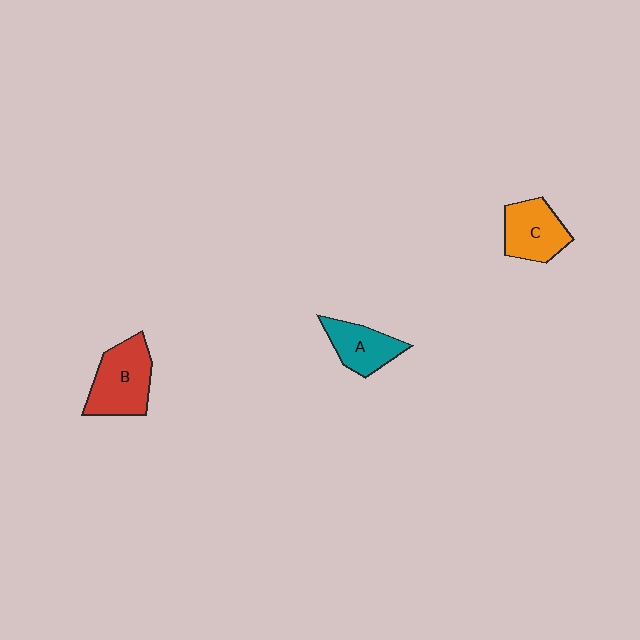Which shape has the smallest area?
Shape A (teal).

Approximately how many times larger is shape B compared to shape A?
Approximately 1.4 times.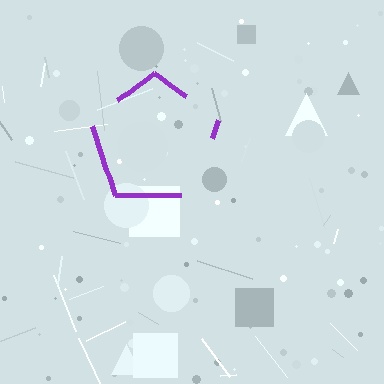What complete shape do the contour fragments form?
The contour fragments form a pentagon.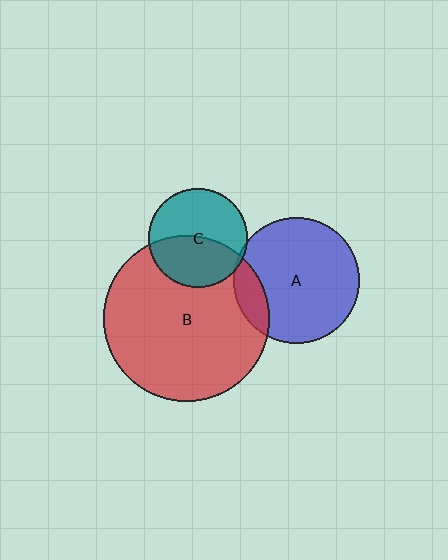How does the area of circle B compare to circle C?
Approximately 2.8 times.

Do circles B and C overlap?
Yes.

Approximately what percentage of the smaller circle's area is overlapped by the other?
Approximately 45%.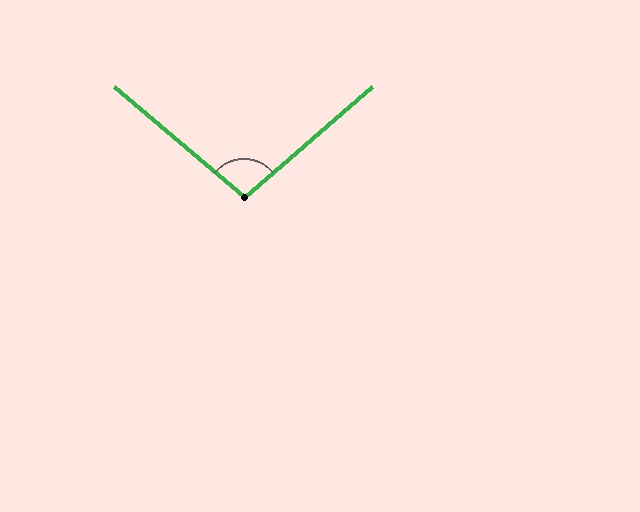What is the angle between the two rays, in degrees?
Approximately 99 degrees.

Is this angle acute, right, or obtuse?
It is obtuse.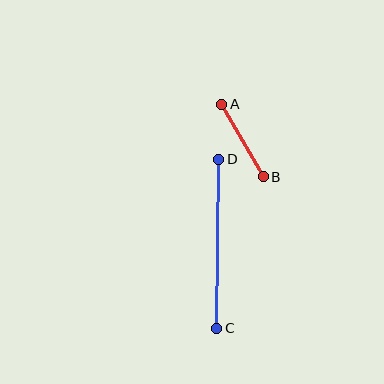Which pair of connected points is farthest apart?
Points C and D are farthest apart.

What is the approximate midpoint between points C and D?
The midpoint is at approximately (218, 244) pixels.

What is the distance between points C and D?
The distance is approximately 169 pixels.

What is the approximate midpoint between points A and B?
The midpoint is at approximately (242, 140) pixels.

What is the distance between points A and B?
The distance is approximately 84 pixels.